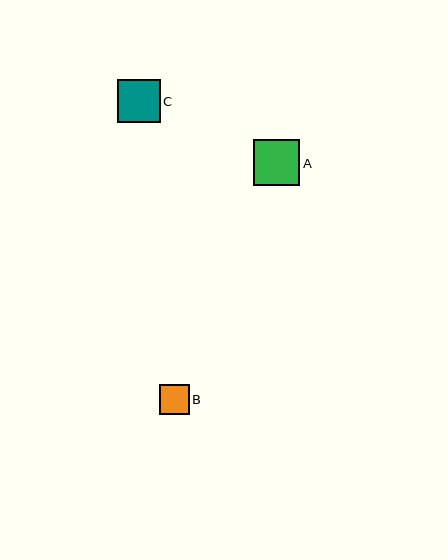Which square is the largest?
Square A is the largest with a size of approximately 47 pixels.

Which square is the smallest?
Square B is the smallest with a size of approximately 30 pixels.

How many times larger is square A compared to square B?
Square A is approximately 1.6 times the size of square B.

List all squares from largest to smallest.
From largest to smallest: A, C, B.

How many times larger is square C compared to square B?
Square C is approximately 1.4 times the size of square B.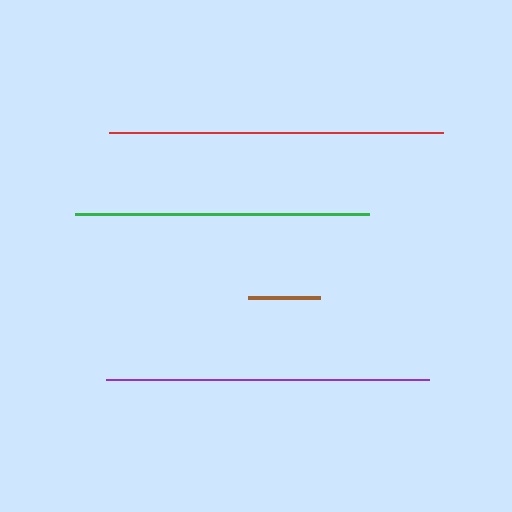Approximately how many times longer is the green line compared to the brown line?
The green line is approximately 4.1 times the length of the brown line.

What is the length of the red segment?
The red segment is approximately 334 pixels long.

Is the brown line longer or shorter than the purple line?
The purple line is longer than the brown line.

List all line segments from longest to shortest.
From longest to shortest: red, purple, green, brown.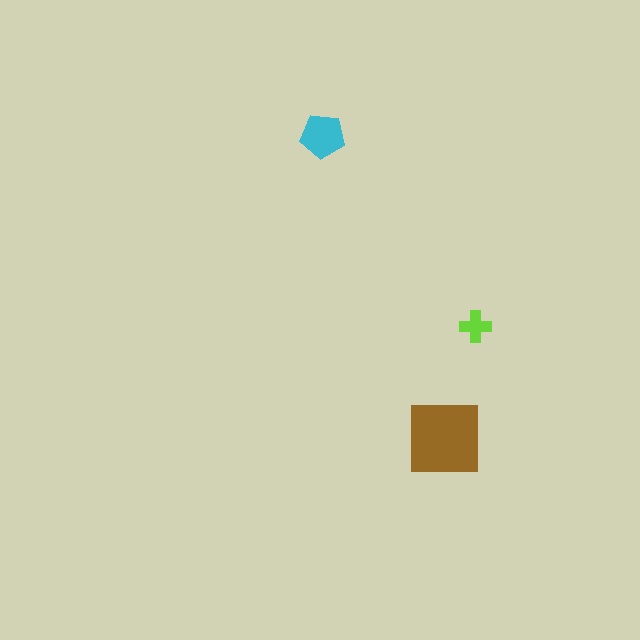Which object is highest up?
The cyan pentagon is topmost.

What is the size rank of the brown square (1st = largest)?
1st.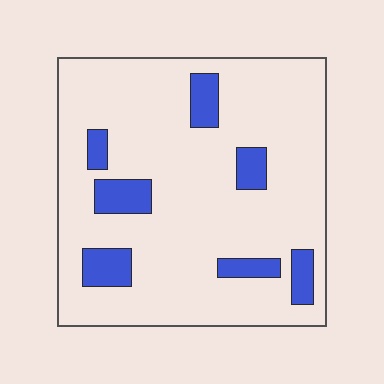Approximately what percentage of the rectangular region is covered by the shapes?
Approximately 15%.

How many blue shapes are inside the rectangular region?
7.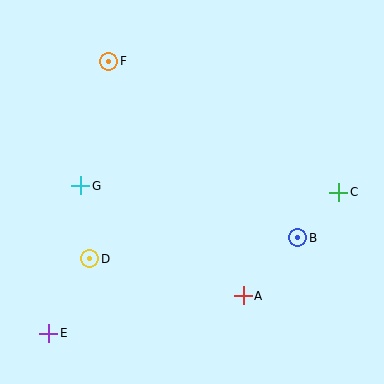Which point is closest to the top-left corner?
Point F is closest to the top-left corner.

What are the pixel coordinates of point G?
Point G is at (81, 186).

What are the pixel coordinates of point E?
Point E is at (49, 333).